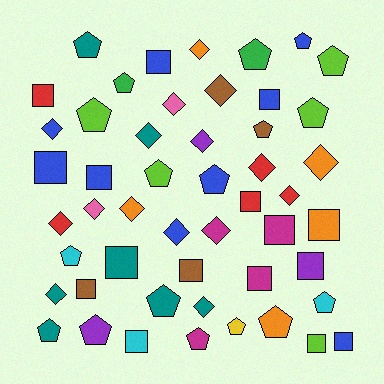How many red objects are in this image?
There are 5 red objects.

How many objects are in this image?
There are 50 objects.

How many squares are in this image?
There are 16 squares.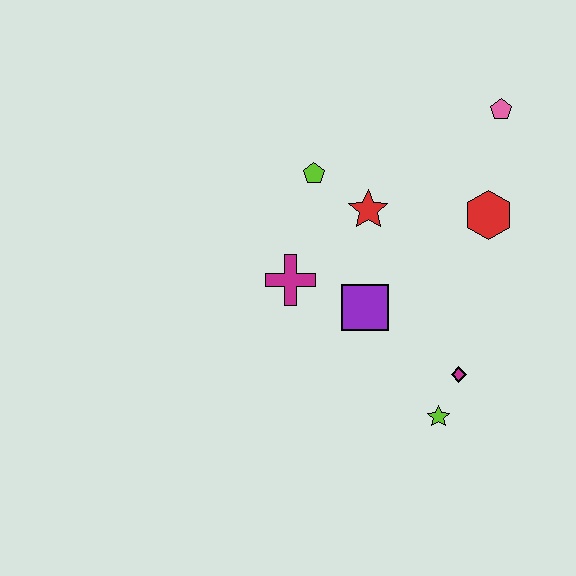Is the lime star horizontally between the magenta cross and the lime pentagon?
No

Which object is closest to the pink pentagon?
The red hexagon is closest to the pink pentagon.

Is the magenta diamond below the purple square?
Yes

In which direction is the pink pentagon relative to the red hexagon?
The pink pentagon is above the red hexagon.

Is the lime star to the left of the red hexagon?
Yes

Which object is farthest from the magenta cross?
The pink pentagon is farthest from the magenta cross.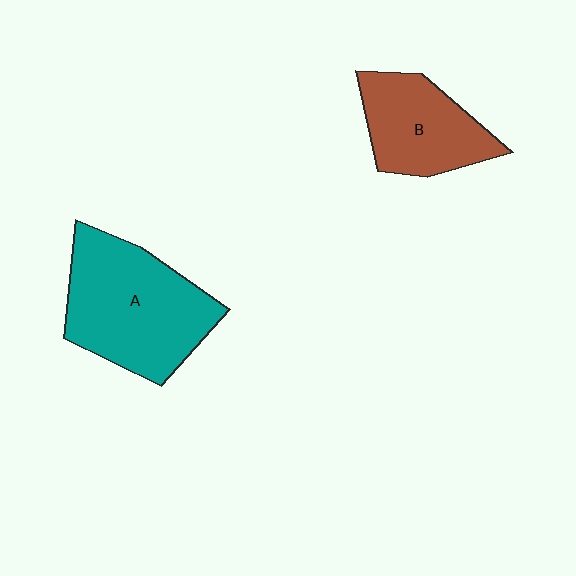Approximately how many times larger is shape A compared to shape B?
Approximately 1.5 times.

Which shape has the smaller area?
Shape B (brown).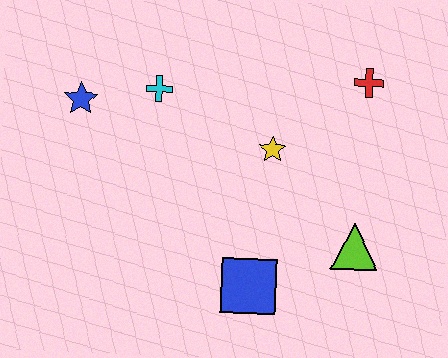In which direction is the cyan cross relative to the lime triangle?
The cyan cross is to the left of the lime triangle.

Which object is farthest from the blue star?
The lime triangle is farthest from the blue star.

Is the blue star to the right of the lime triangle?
No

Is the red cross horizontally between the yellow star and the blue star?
No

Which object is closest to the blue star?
The cyan cross is closest to the blue star.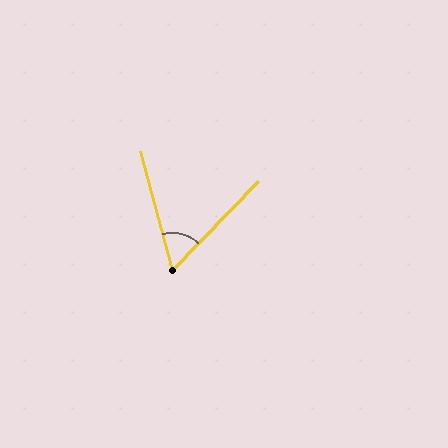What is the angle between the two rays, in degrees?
Approximately 59 degrees.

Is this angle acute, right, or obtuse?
It is acute.